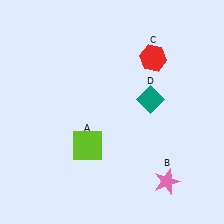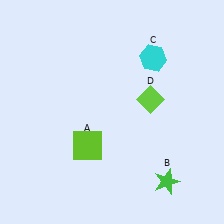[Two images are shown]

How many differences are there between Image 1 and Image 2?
There are 3 differences between the two images.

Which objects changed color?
B changed from pink to green. C changed from red to cyan. D changed from teal to lime.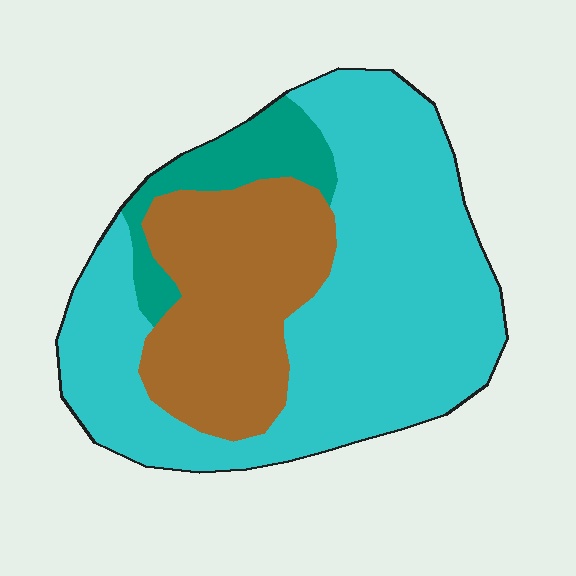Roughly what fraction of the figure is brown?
Brown takes up about one quarter (1/4) of the figure.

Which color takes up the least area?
Teal, at roughly 10%.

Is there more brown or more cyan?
Cyan.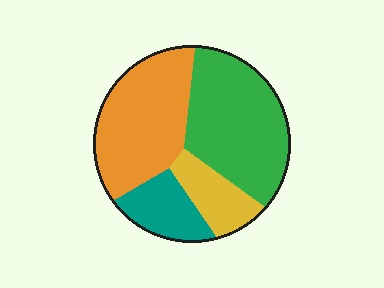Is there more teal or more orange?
Orange.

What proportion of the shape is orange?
Orange covers roughly 35% of the shape.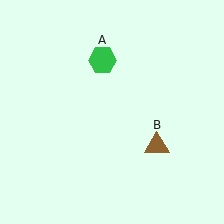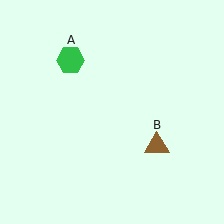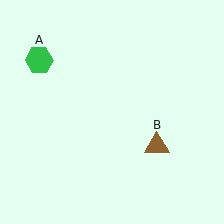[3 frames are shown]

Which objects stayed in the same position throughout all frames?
Brown triangle (object B) remained stationary.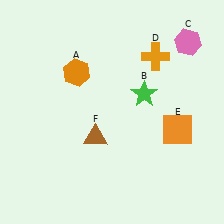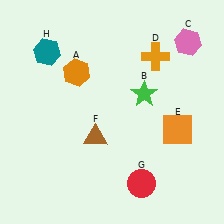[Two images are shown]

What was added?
A red circle (G), a teal hexagon (H) were added in Image 2.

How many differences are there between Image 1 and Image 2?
There are 2 differences between the two images.